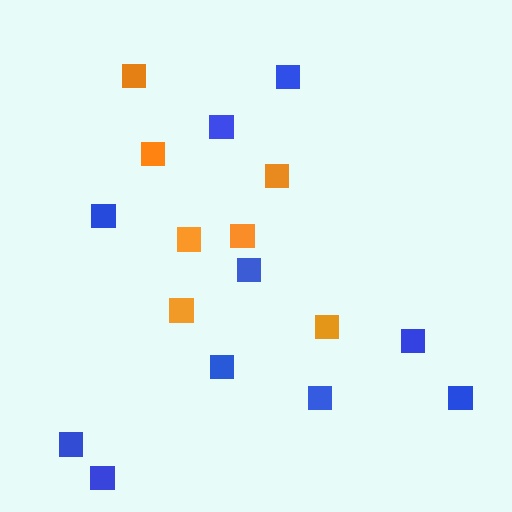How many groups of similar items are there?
There are 2 groups: one group of orange squares (7) and one group of blue squares (10).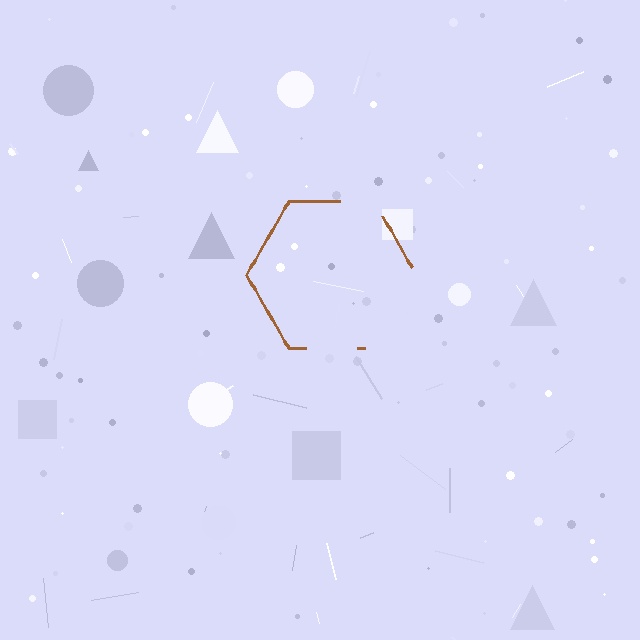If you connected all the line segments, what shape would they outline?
They would outline a hexagon.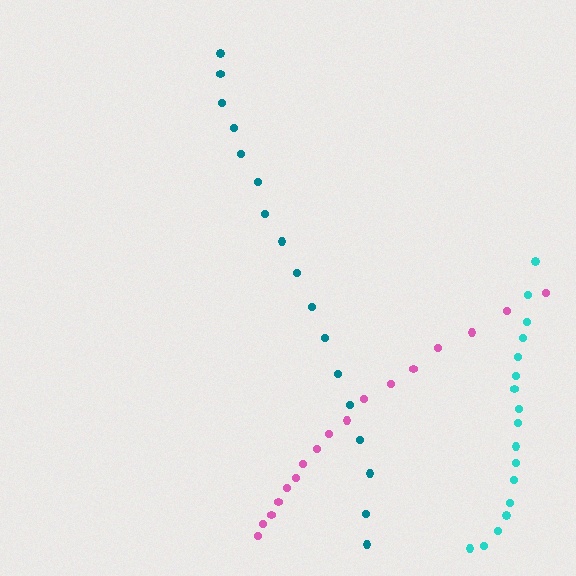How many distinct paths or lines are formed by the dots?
There are 3 distinct paths.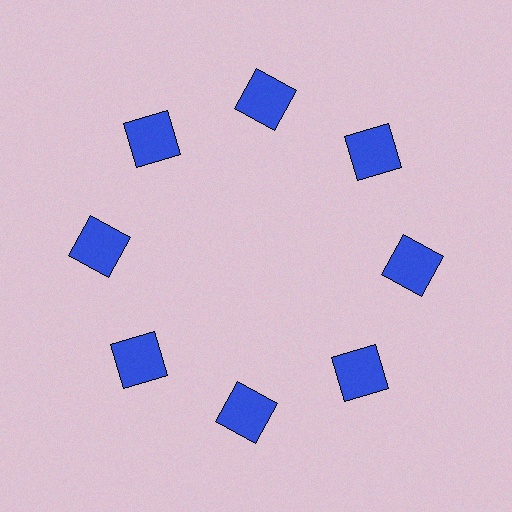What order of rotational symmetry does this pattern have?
This pattern has 8-fold rotational symmetry.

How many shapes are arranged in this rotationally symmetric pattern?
There are 8 shapes, arranged in 8 groups of 1.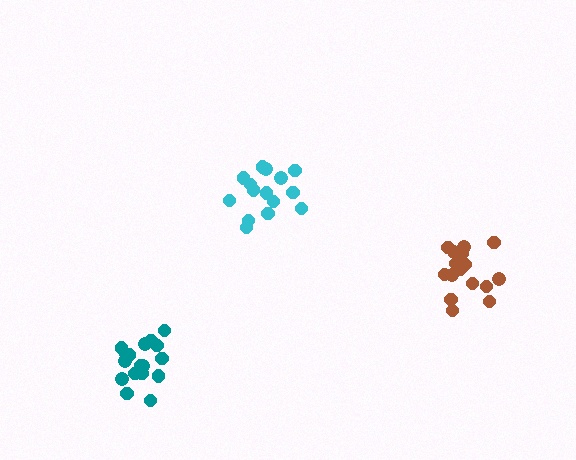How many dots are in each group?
Group 1: 16 dots, Group 2: 15 dots, Group 3: 17 dots (48 total).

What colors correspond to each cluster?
The clusters are colored: brown, cyan, teal.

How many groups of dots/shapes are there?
There are 3 groups.